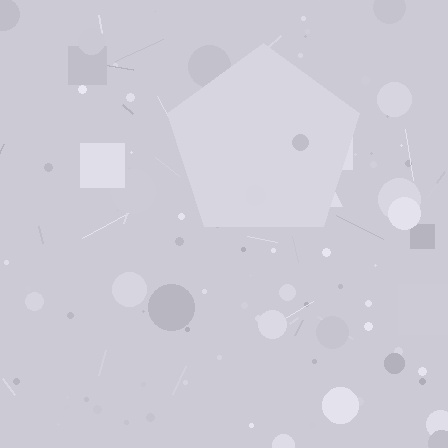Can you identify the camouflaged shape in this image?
The camouflaged shape is a pentagon.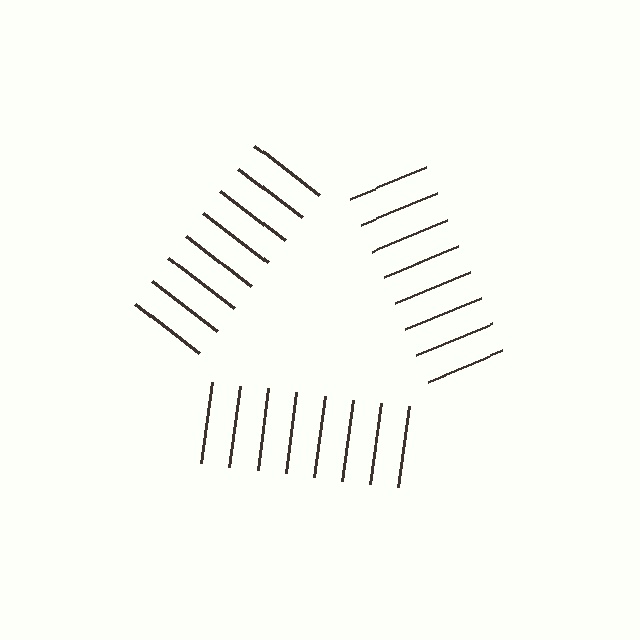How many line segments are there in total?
24 — 8 along each of the 3 edges.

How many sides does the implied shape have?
3 sides — the line-ends trace a triangle.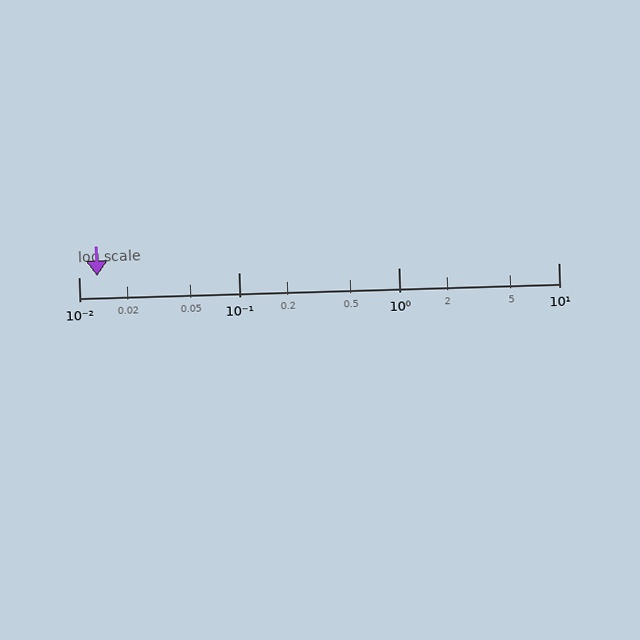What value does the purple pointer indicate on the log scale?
The pointer indicates approximately 0.013.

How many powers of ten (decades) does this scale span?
The scale spans 3 decades, from 0.01 to 10.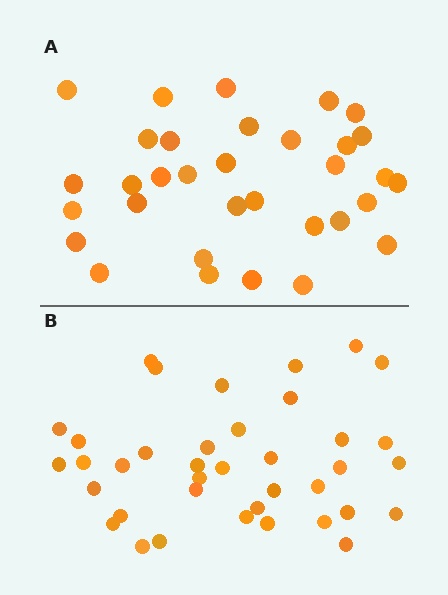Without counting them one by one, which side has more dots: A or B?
Region B (the bottom region) has more dots.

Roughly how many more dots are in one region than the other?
Region B has about 5 more dots than region A.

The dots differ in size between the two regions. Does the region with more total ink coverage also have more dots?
No. Region A has more total ink coverage because its dots are larger, but region B actually contains more individual dots. Total area can be misleading — the number of items is what matters here.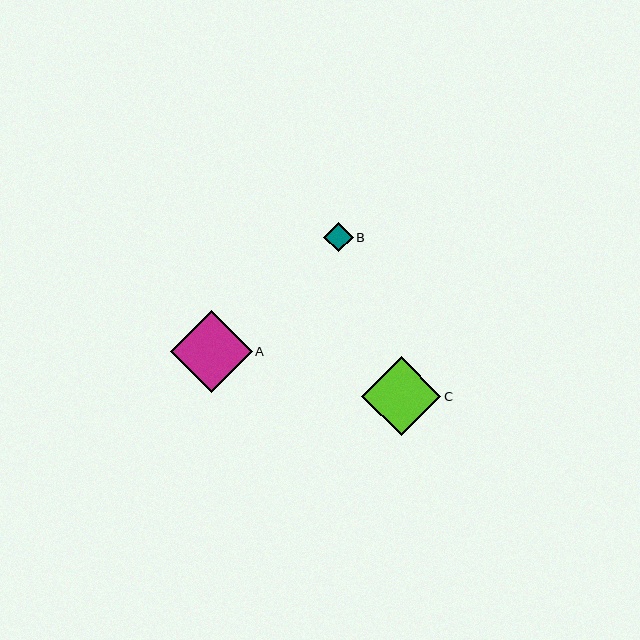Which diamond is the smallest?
Diamond B is the smallest with a size of approximately 29 pixels.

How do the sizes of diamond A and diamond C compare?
Diamond A and diamond C are approximately the same size.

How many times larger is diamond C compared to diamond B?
Diamond C is approximately 2.7 times the size of diamond B.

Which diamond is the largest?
Diamond A is the largest with a size of approximately 82 pixels.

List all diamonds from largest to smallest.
From largest to smallest: A, C, B.